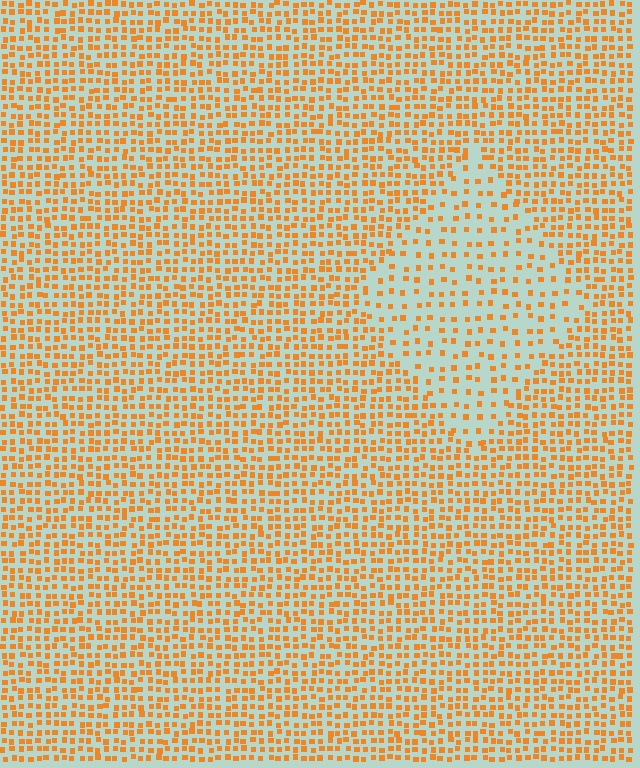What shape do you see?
I see a diamond.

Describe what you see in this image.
The image contains small orange elements arranged at two different densities. A diamond-shaped region is visible where the elements are less densely packed than the surrounding area.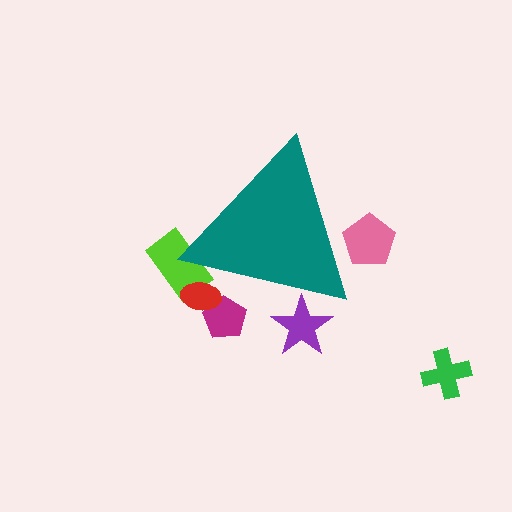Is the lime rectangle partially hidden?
Yes, the lime rectangle is partially hidden behind the teal triangle.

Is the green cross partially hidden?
No, the green cross is fully visible.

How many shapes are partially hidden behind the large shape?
5 shapes are partially hidden.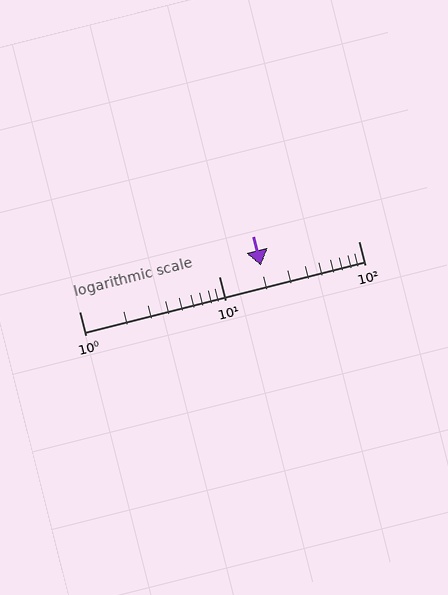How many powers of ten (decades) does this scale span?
The scale spans 2 decades, from 1 to 100.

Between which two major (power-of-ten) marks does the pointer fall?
The pointer is between 10 and 100.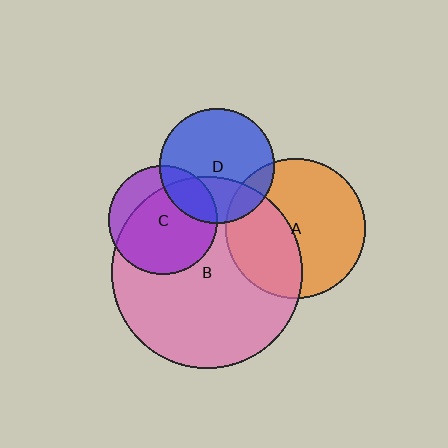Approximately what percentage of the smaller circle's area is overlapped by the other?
Approximately 40%.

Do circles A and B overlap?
Yes.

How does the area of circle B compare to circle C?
Approximately 3.1 times.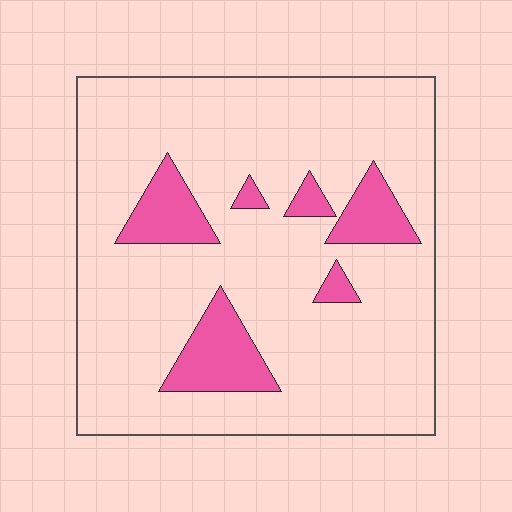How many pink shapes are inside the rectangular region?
6.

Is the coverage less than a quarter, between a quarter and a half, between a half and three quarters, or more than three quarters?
Less than a quarter.